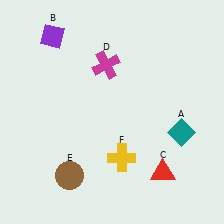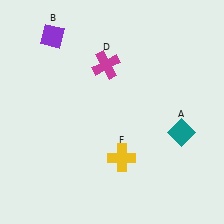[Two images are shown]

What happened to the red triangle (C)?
The red triangle (C) was removed in Image 2. It was in the bottom-right area of Image 1.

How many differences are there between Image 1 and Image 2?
There are 2 differences between the two images.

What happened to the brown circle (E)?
The brown circle (E) was removed in Image 2. It was in the bottom-left area of Image 1.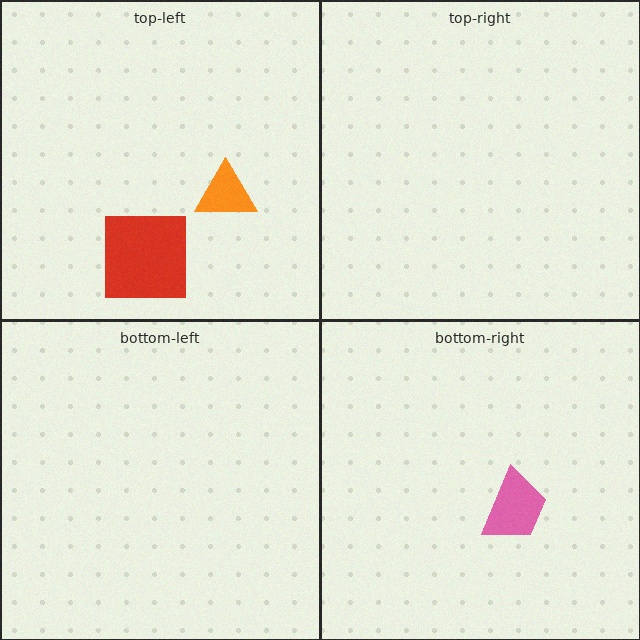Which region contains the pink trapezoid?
The bottom-right region.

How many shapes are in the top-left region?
2.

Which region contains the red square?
The top-left region.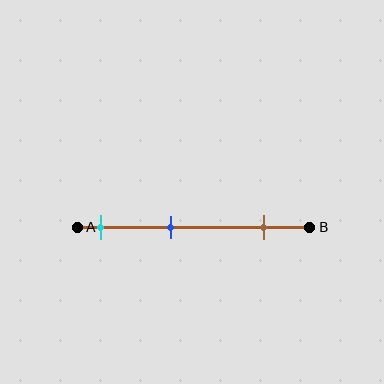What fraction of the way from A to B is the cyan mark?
The cyan mark is approximately 10% (0.1) of the way from A to B.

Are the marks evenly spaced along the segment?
Yes, the marks are approximately evenly spaced.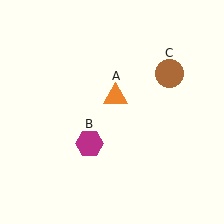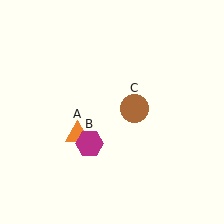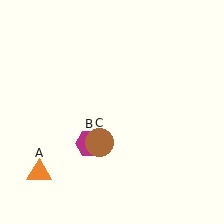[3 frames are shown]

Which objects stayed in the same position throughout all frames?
Magenta hexagon (object B) remained stationary.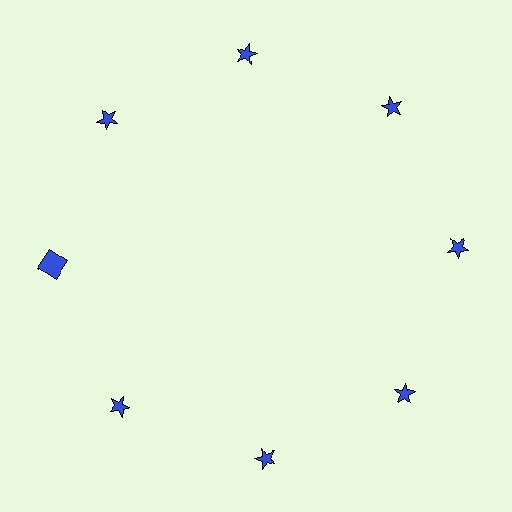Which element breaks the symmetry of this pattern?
The blue square at roughly the 9 o'clock position breaks the symmetry. All other shapes are blue stars.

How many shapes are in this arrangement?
There are 8 shapes arranged in a ring pattern.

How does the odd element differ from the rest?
It has a different shape: square instead of star.